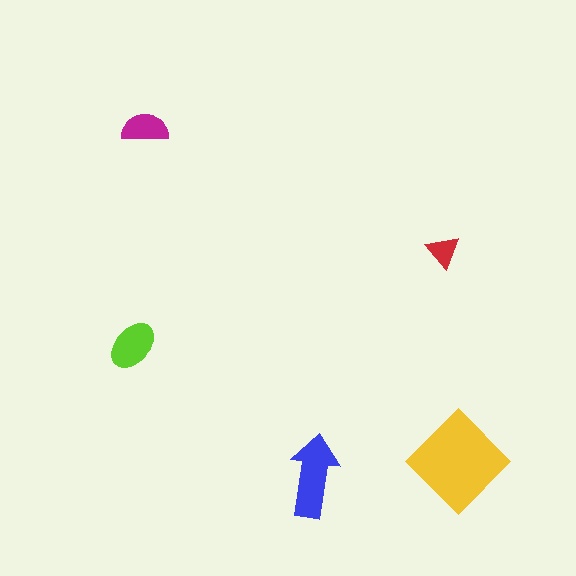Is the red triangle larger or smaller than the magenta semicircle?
Smaller.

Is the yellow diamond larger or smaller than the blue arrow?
Larger.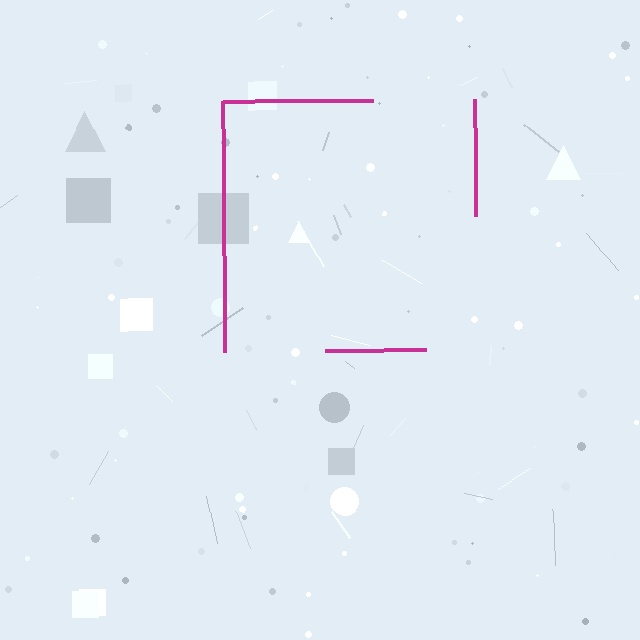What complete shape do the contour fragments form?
The contour fragments form a square.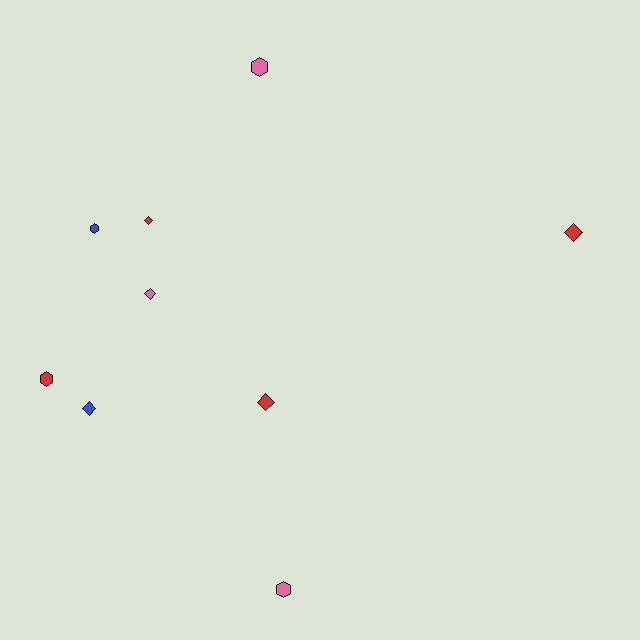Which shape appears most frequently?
Diamond, with 5 objects.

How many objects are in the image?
There are 9 objects.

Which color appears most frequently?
Red, with 4 objects.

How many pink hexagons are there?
There are 2 pink hexagons.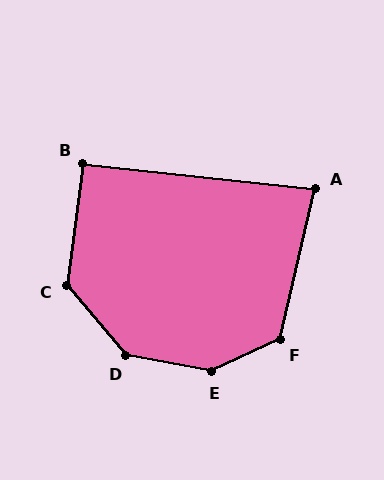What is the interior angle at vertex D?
Approximately 141 degrees (obtuse).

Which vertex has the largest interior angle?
E, at approximately 144 degrees.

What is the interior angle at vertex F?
Approximately 128 degrees (obtuse).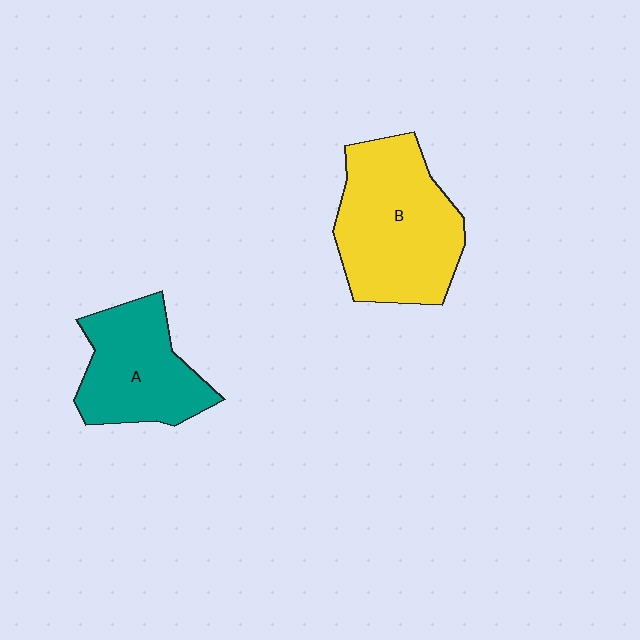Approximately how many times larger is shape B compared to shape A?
Approximately 1.4 times.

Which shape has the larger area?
Shape B (yellow).